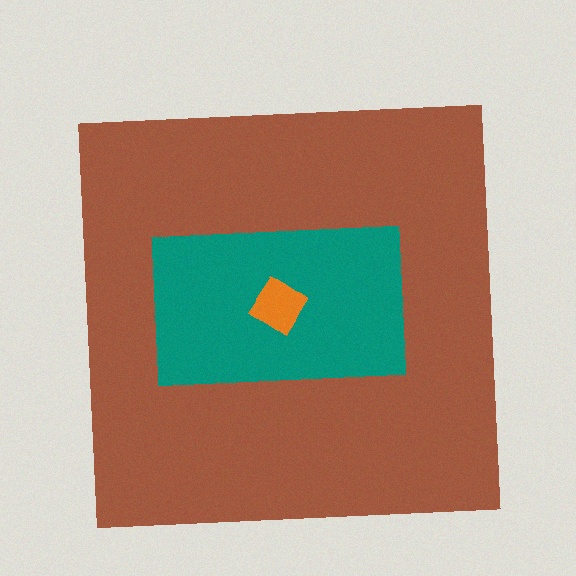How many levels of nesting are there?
3.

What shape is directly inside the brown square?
The teal rectangle.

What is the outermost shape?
The brown square.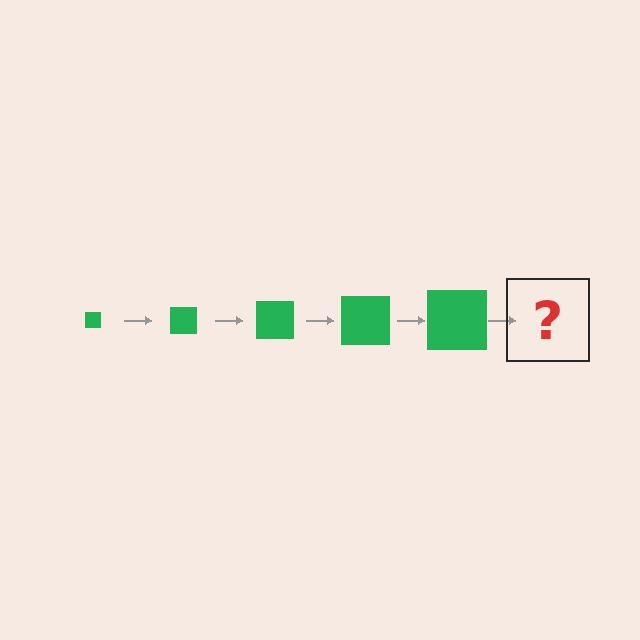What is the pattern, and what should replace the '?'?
The pattern is that the square gets progressively larger each step. The '?' should be a green square, larger than the previous one.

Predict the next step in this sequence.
The next step is a green square, larger than the previous one.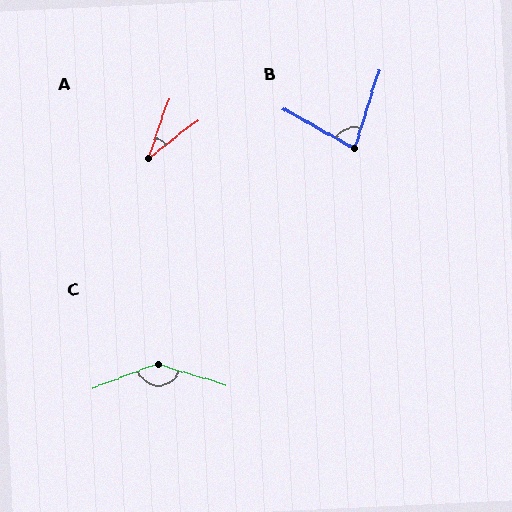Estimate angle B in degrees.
Approximately 78 degrees.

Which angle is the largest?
C, at approximately 142 degrees.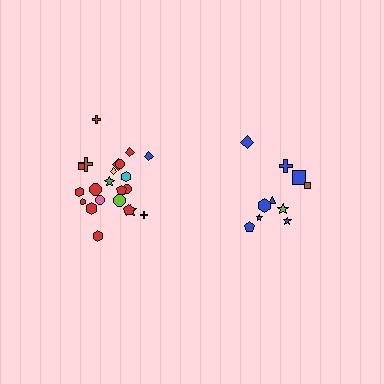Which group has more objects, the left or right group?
The left group.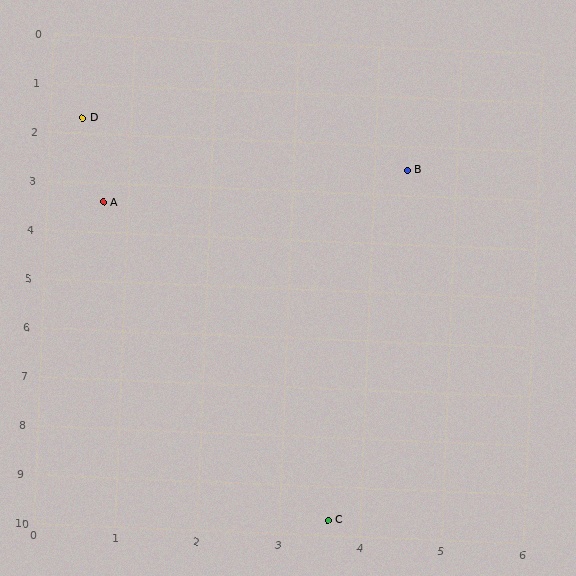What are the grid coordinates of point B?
Point B is at approximately (4.4, 2.5).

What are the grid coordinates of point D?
Point D is at approximately (0.4, 1.7).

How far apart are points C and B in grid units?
Points C and B are about 7.2 grid units apart.